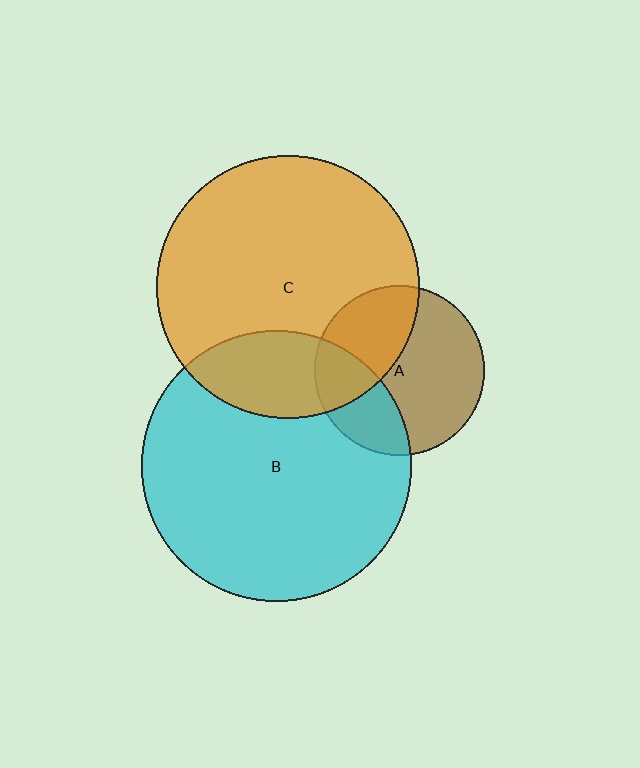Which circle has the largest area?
Circle B (cyan).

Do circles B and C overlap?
Yes.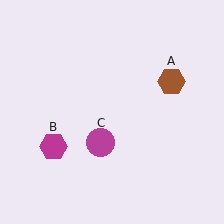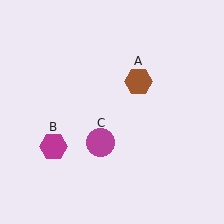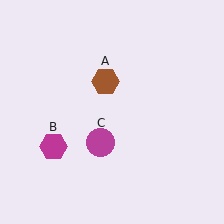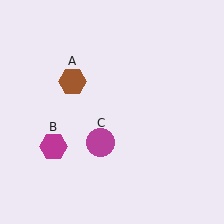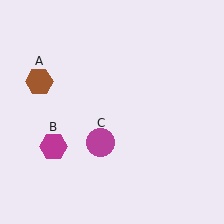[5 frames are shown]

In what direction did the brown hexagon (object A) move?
The brown hexagon (object A) moved left.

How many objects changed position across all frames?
1 object changed position: brown hexagon (object A).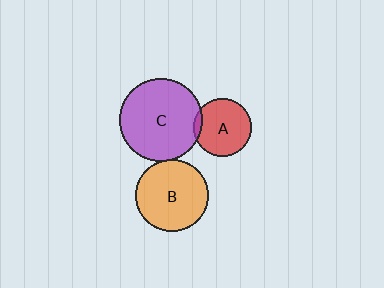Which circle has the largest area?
Circle C (purple).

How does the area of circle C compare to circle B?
Approximately 1.3 times.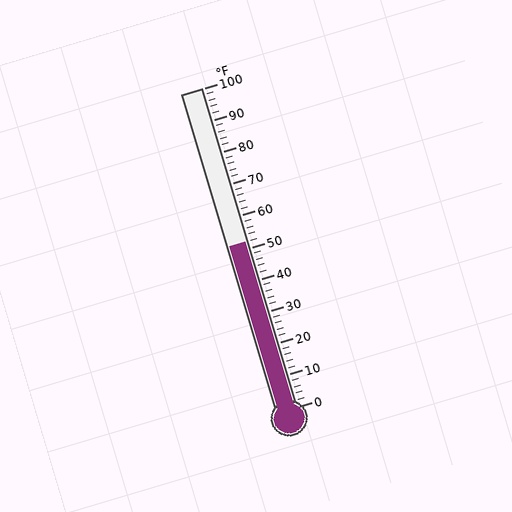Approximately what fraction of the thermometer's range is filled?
The thermometer is filled to approximately 50% of its range.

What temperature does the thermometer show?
The thermometer shows approximately 52°F.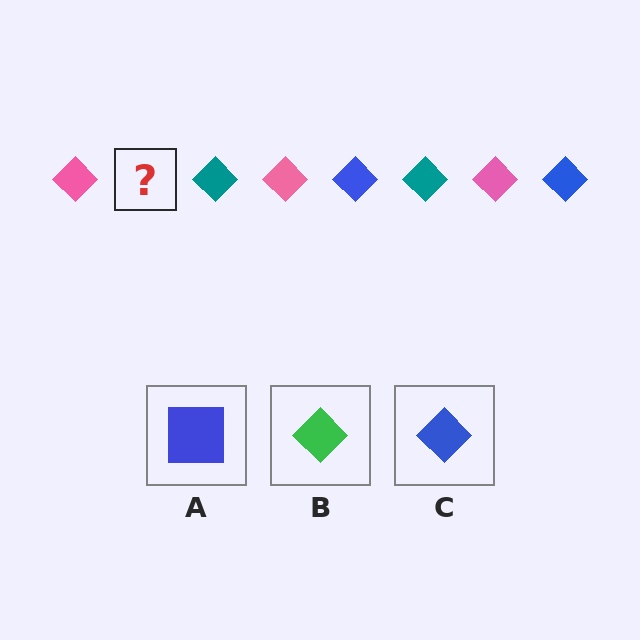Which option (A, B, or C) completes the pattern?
C.